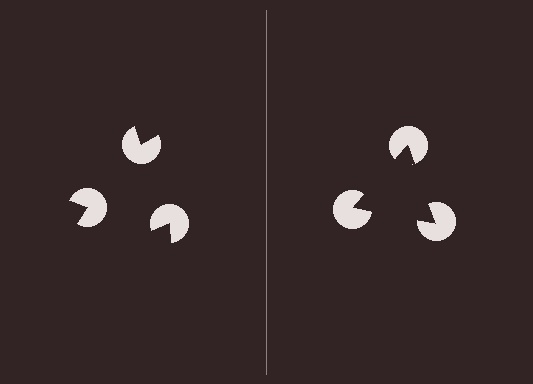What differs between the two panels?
The pac-man discs are positioned identically on both sides; only the wedge orientations differ. On the right they align to a triangle; on the left they are misaligned.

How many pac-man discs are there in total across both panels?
6 — 3 on each side.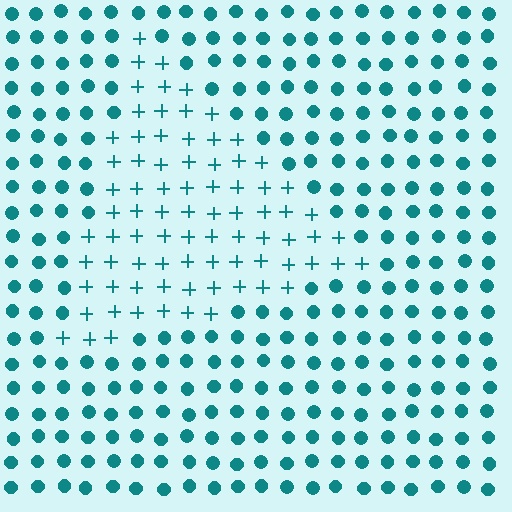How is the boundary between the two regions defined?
The boundary is defined by a change in element shape: plus signs inside vs. circles outside. All elements share the same color and spacing.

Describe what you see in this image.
The image is filled with small teal elements arranged in a uniform grid. A triangle-shaped region contains plus signs, while the surrounding area contains circles. The boundary is defined purely by the change in element shape.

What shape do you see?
I see a triangle.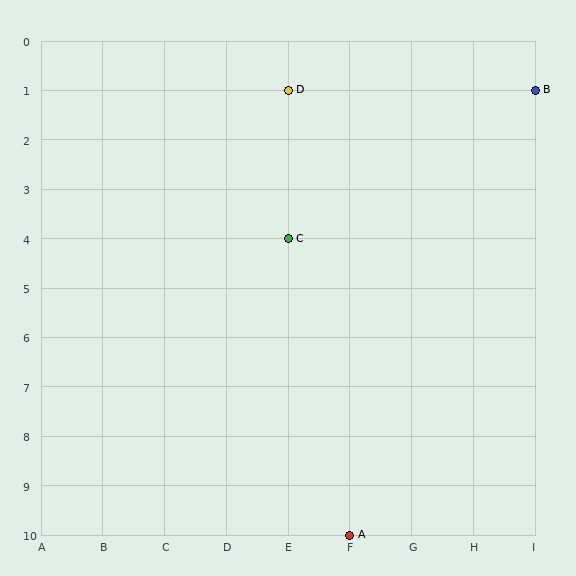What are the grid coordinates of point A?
Point A is at grid coordinates (F, 10).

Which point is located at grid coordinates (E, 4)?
Point C is at (E, 4).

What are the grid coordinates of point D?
Point D is at grid coordinates (E, 1).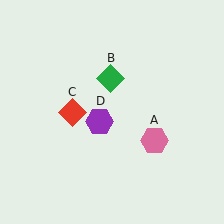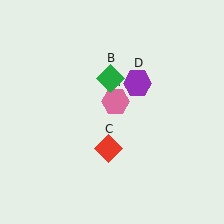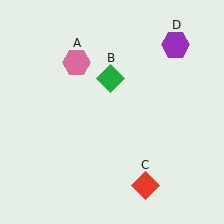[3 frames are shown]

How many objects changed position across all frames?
3 objects changed position: pink hexagon (object A), red diamond (object C), purple hexagon (object D).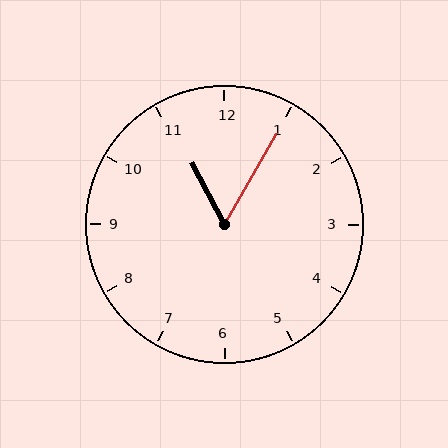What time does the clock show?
11:05.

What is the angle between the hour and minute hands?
Approximately 58 degrees.